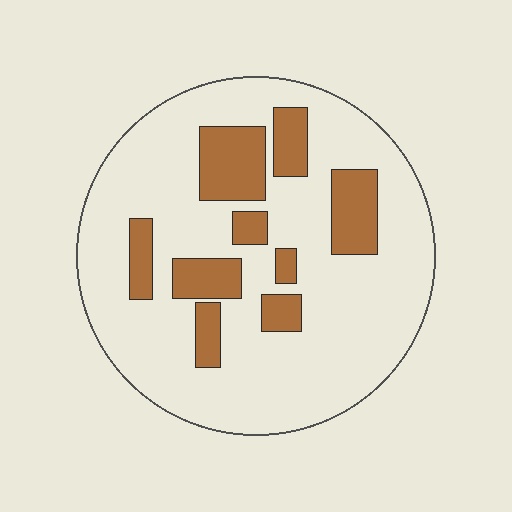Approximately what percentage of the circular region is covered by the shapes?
Approximately 20%.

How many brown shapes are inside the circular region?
9.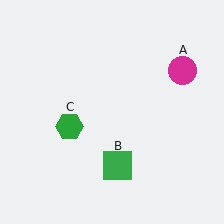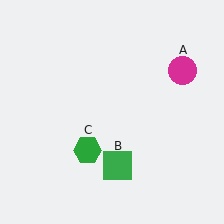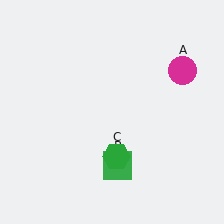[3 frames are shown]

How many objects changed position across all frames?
1 object changed position: green hexagon (object C).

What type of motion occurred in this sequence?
The green hexagon (object C) rotated counterclockwise around the center of the scene.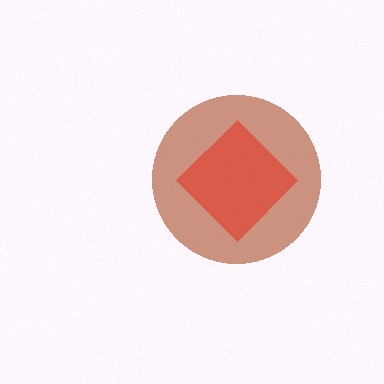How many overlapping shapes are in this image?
There are 2 overlapping shapes in the image.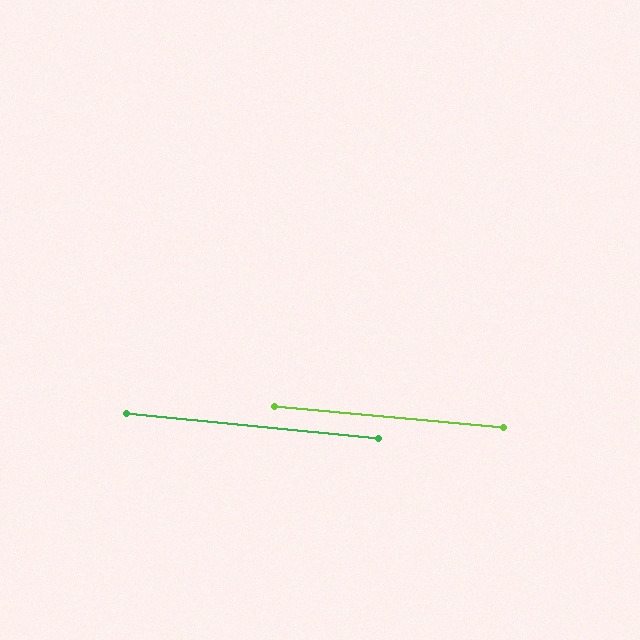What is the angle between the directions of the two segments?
Approximately 0 degrees.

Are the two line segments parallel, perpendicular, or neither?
Parallel — their directions differ by only 0.4°.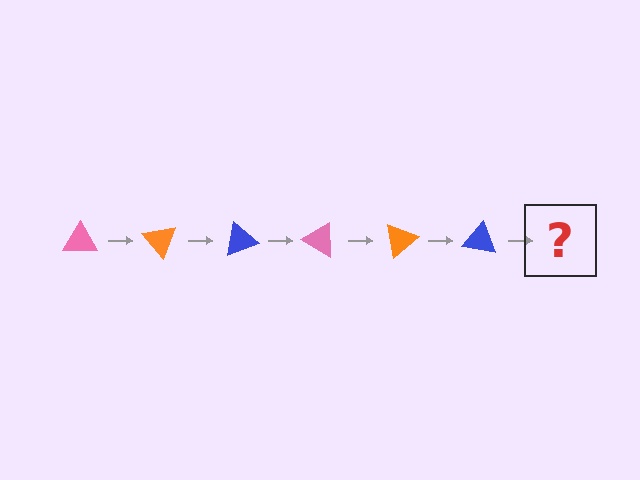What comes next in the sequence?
The next element should be a pink triangle, rotated 300 degrees from the start.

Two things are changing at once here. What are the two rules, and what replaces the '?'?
The two rules are that it rotates 50 degrees each step and the color cycles through pink, orange, and blue. The '?' should be a pink triangle, rotated 300 degrees from the start.